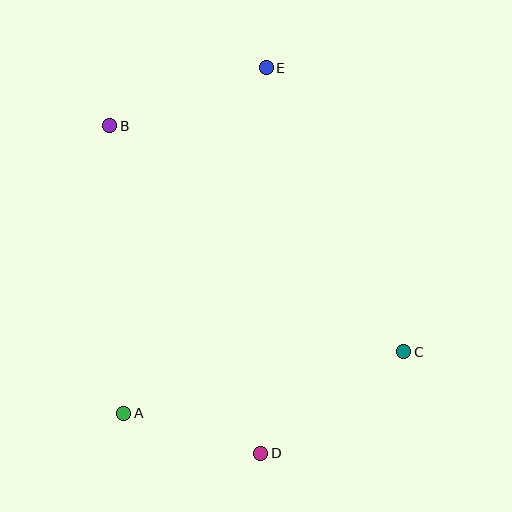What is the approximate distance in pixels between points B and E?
The distance between B and E is approximately 167 pixels.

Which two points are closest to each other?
Points A and D are closest to each other.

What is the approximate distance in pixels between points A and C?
The distance between A and C is approximately 287 pixels.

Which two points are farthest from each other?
Points D and E are farthest from each other.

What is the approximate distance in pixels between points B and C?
The distance between B and C is approximately 370 pixels.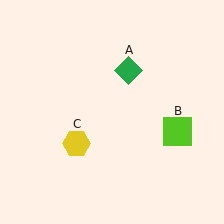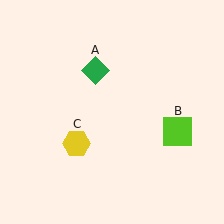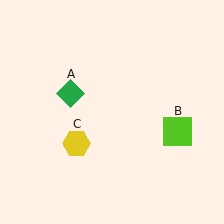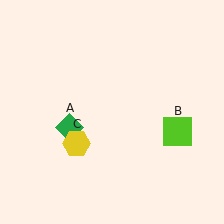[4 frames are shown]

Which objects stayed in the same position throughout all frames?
Lime square (object B) and yellow hexagon (object C) remained stationary.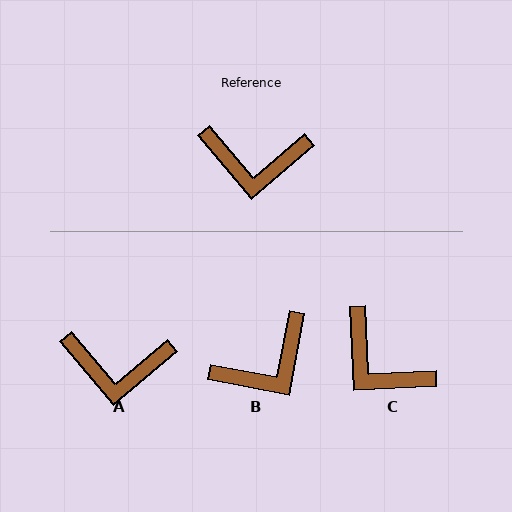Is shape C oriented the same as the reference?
No, it is off by about 38 degrees.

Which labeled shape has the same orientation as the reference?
A.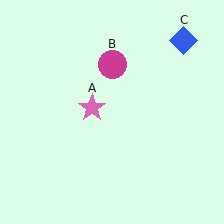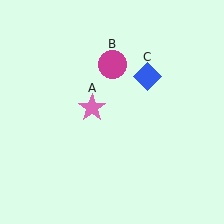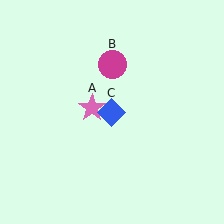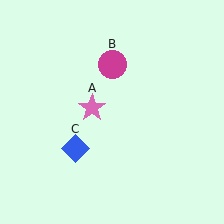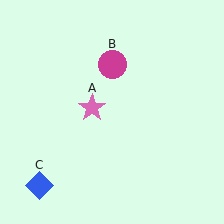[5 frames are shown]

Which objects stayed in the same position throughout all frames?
Pink star (object A) and magenta circle (object B) remained stationary.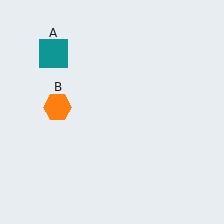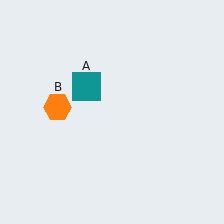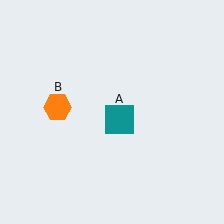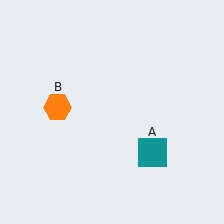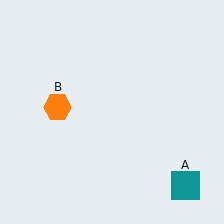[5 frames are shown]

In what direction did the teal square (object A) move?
The teal square (object A) moved down and to the right.